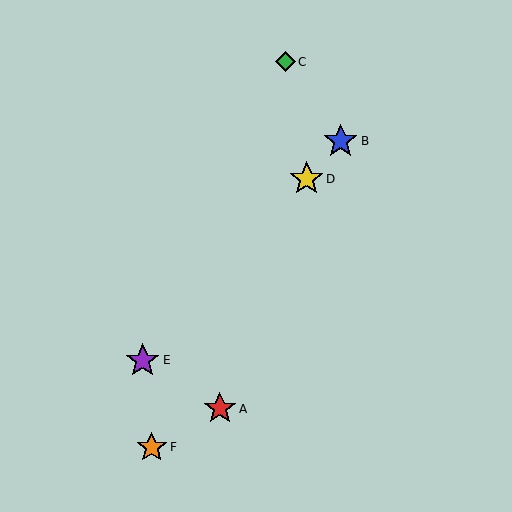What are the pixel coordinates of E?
Object E is at (143, 360).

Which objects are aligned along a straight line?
Objects B, D, E are aligned along a straight line.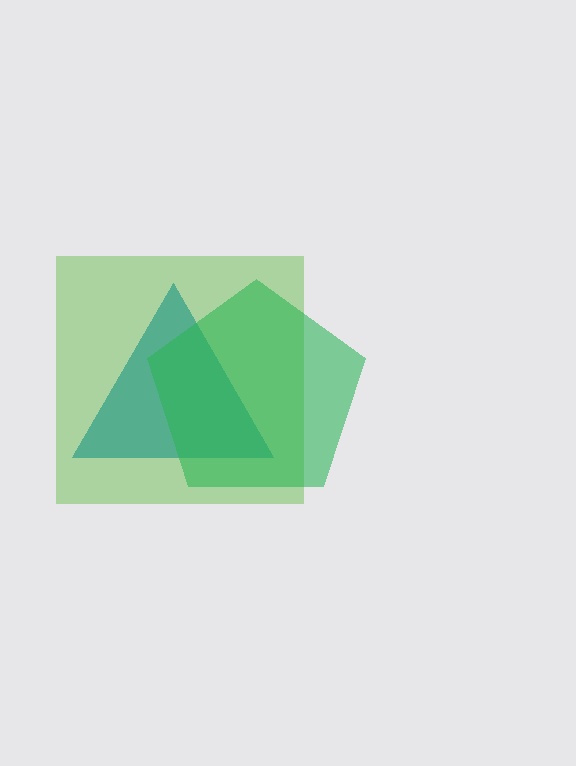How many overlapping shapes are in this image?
There are 3 overlapping shapes in the image.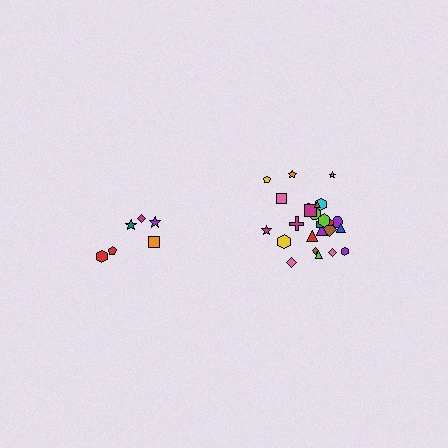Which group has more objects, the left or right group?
The right group.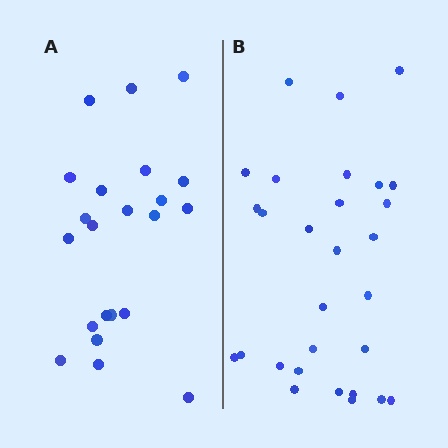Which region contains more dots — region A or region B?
Region B (the right region) has more dots.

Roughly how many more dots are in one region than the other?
Region B has roughly 8 or so more dots than region A.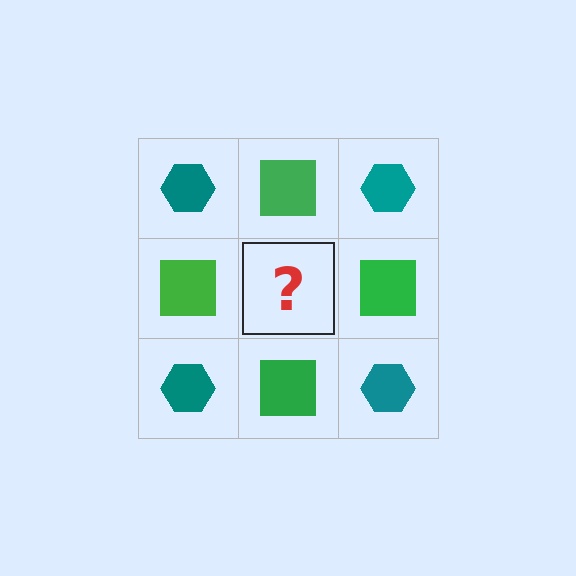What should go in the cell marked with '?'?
The missing cell should contain a teal hexagon.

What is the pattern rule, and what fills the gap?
The rule is that it alternates teal hexagon and green square in a checkerboard pattern. The gap should be filled with a teal hexagon.